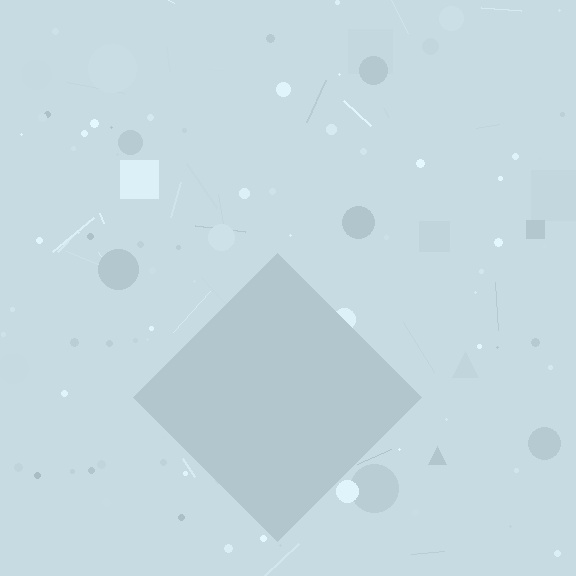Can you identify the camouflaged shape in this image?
The camouflaged shape is a diamond.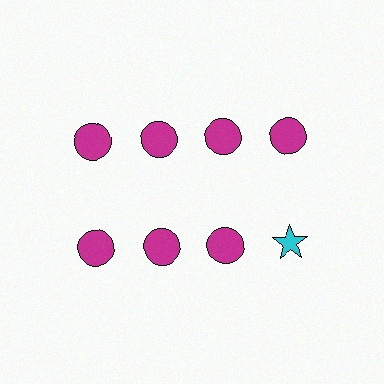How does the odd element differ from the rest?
It differs in both color (cyan instead of magenta) and shape (star instead of circle).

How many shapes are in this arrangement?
There are 8 shapes arranged in a grid pattern.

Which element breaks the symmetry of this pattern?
The cyan star in the second row, second from right column breaks the symmetry. All other shapes are magenta circles.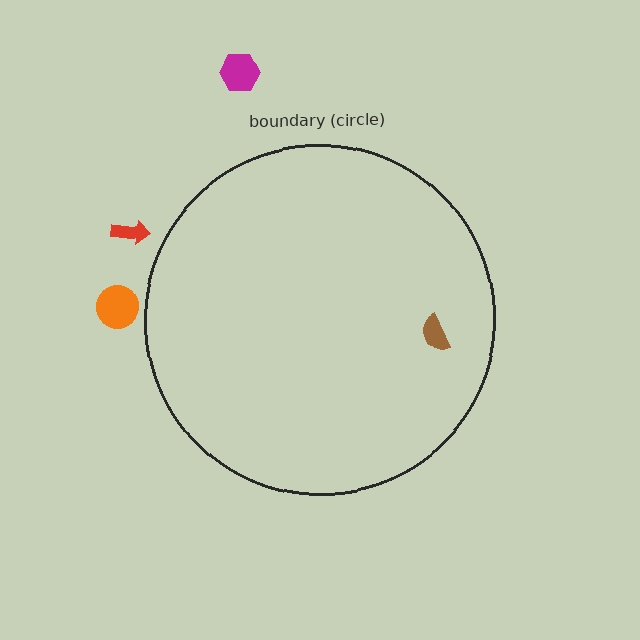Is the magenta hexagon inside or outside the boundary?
Outside.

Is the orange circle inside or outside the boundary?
Outside.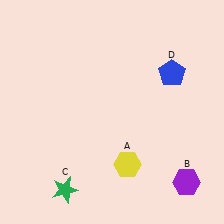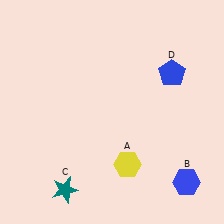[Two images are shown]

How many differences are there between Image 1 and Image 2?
There are 2 differences between the two images.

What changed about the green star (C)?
In Image 1, C is green. In Image 2, it changed to teal.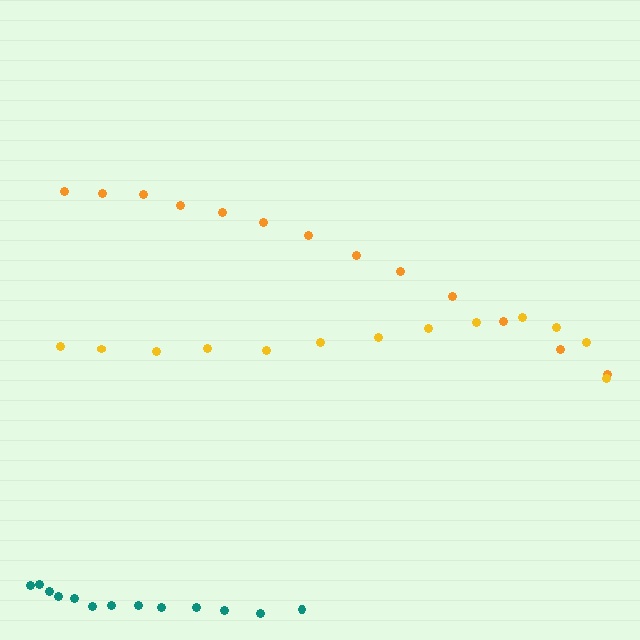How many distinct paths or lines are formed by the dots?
There are 3 distinct paths.